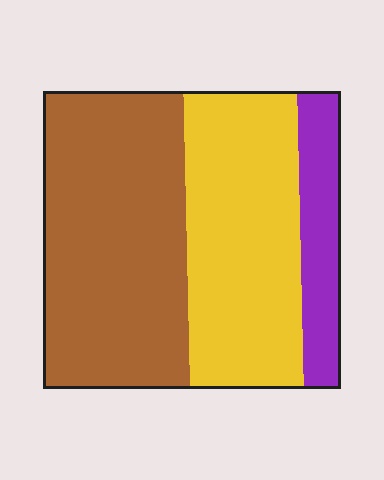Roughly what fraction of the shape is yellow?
Yellow takes up about three eighths (3/8) of the shape.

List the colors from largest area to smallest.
From largest to smallest: brown, yellow, purple.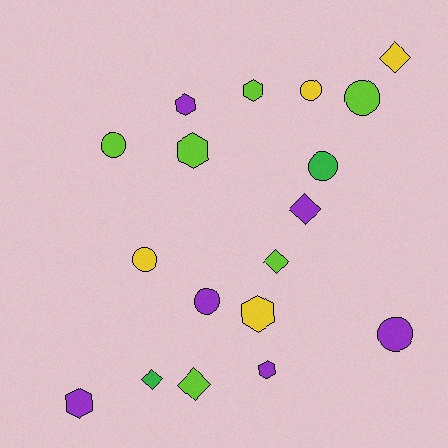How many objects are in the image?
There are 18 objects.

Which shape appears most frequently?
Circle, with 7 objects.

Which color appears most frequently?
Purple, with 6 objects.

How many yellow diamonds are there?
There is 1 yellow diamond.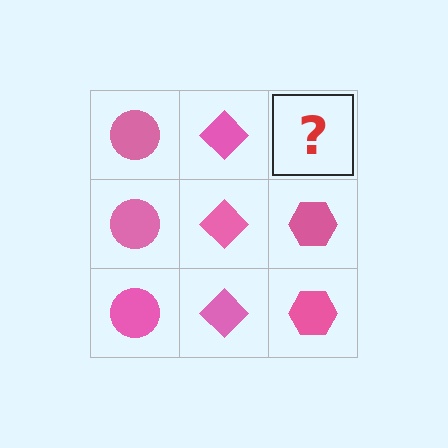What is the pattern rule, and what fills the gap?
The rule is that each column has a consistent shape. The gap should be filled with a pink hexagon.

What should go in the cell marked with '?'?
The missing cell should contain a pink hexagon.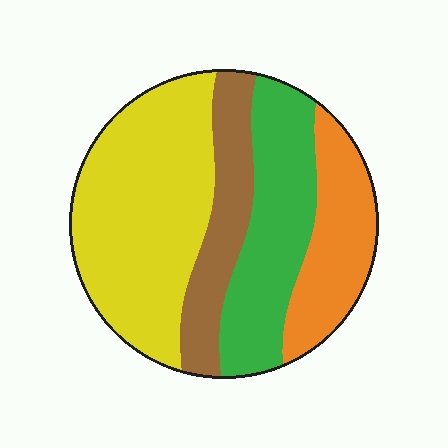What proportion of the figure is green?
Green takes up between a sixth and a third of the figure.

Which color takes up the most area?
Yellow, at roughly 40%.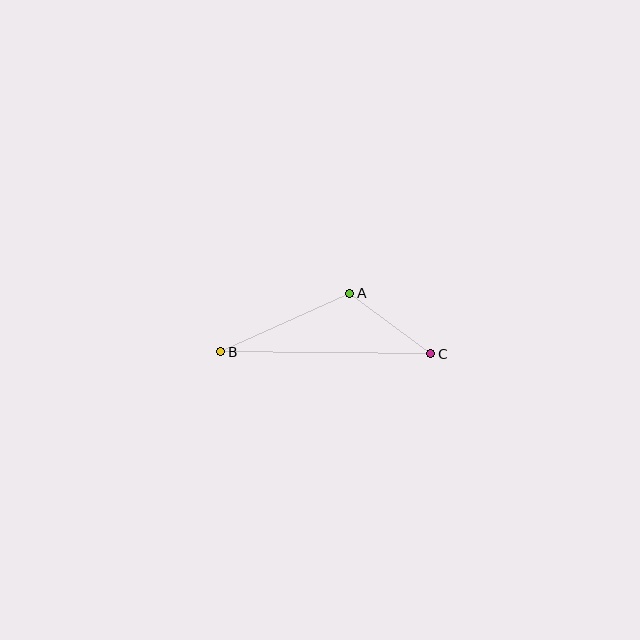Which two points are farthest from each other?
Points B and C are farthest from each other.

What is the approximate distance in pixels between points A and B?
The distance between A and B is approximately 142 pixels.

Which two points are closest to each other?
Points A and C are closest to each other.